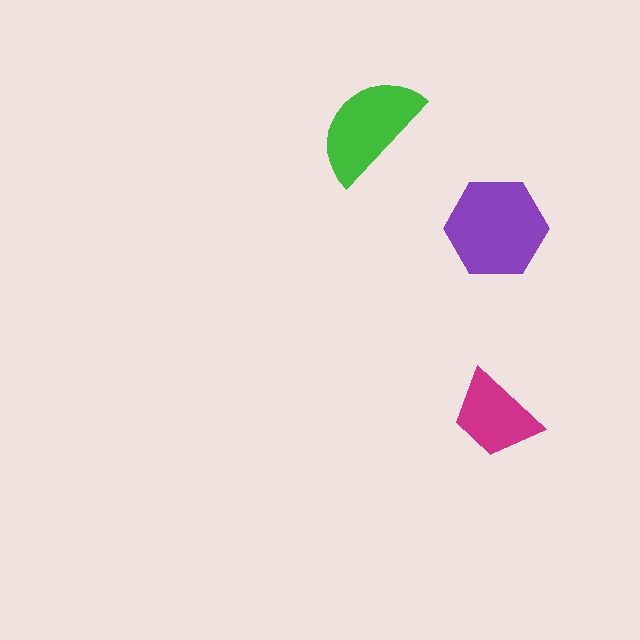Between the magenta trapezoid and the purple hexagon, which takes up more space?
The purple hexagon.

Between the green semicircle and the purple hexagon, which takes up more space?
The purple hexagon.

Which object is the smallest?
The magenta trapezoid.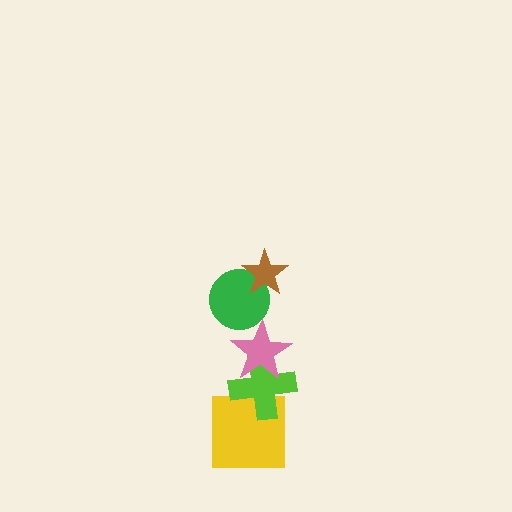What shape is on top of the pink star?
The green circle is on top of the pink star.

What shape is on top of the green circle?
The brown star is on top of the green circle.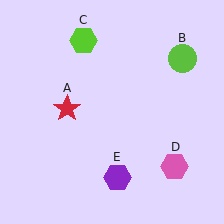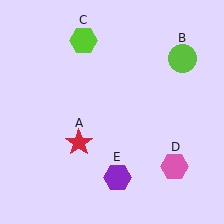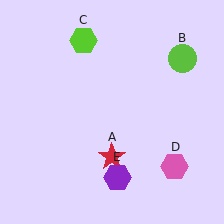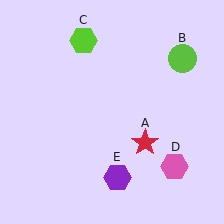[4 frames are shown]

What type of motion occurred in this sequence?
The red star (object A) rotated counterclockwise around the center of the scene.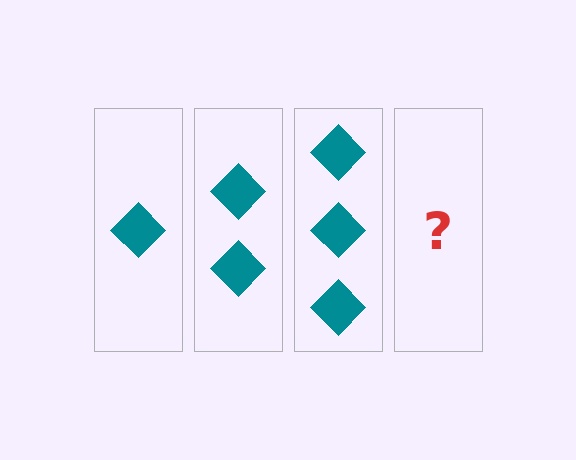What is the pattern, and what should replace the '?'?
The pattern is that each step adds one more diamond. The '?' should be 4 diamonds.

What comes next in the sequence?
The next element should be 4 diamonds.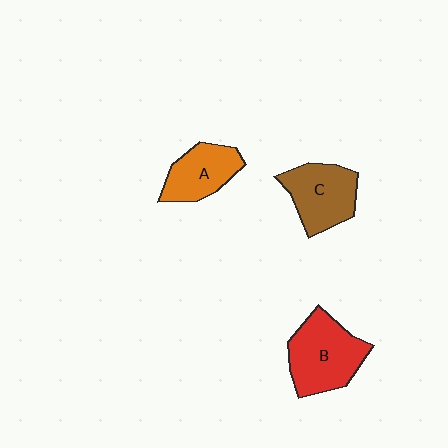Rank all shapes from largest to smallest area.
From largest to smallest: B (red), C (brown), A (orange).